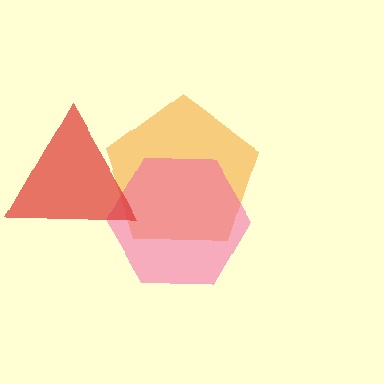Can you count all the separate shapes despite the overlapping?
Yes, there are 3 separate shapes.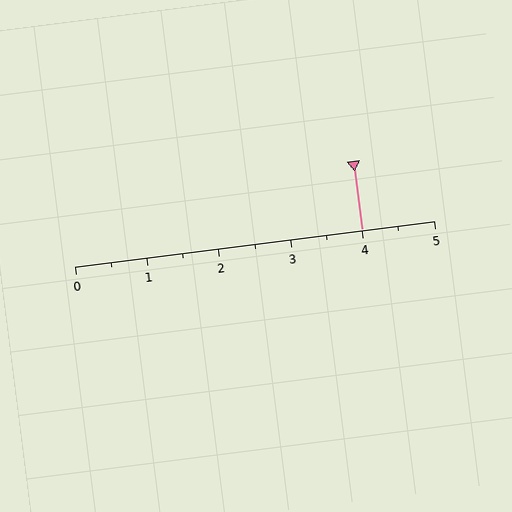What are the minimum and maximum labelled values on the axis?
The axis runs from 0 to 5.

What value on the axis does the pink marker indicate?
The marker indicates approximately 4.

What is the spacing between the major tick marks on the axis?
The major ticks are spaced 1 apart.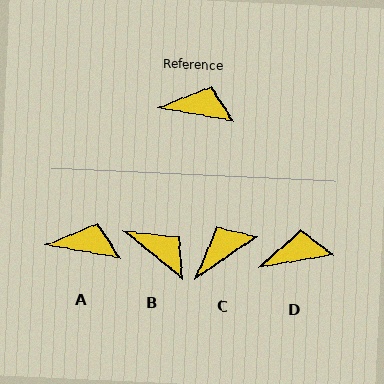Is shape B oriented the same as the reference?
No, it is off by about 29 degrees.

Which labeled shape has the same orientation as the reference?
A.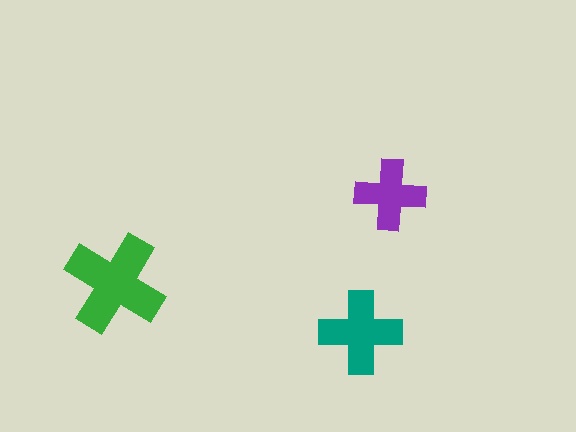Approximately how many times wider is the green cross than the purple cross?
About 1.5 times wider.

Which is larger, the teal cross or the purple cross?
The teal one.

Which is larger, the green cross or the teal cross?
The green one.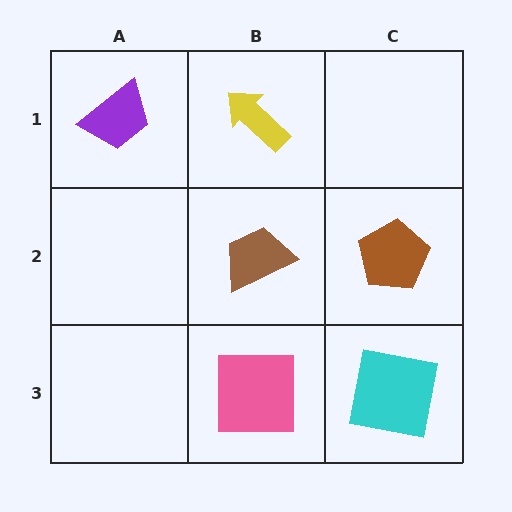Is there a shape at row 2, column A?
No, that cell is empty.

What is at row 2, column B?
A brown trapezoid.